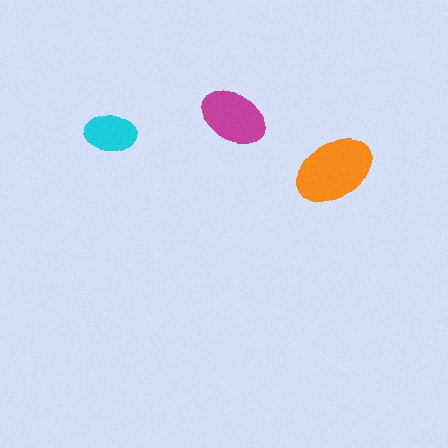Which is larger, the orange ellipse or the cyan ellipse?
The orange one.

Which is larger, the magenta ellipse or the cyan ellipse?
The magenta one.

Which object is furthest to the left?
The cyan ellipse is leftmost.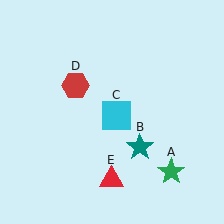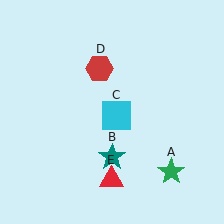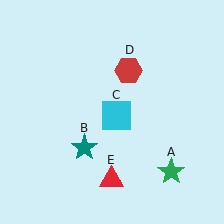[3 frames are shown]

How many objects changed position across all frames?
2 objects changed position: teal star (object B), red hexagon (object D).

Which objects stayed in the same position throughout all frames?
Green star (object A) and cyan square (object C) and red triangle (object E) remained stationary.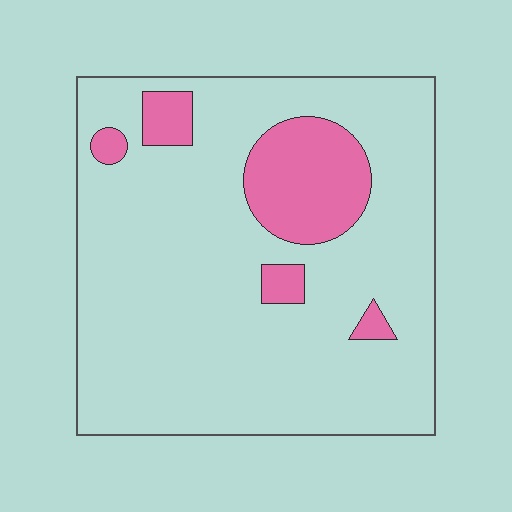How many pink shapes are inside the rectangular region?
5.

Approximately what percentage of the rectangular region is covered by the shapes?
Approximately 15%.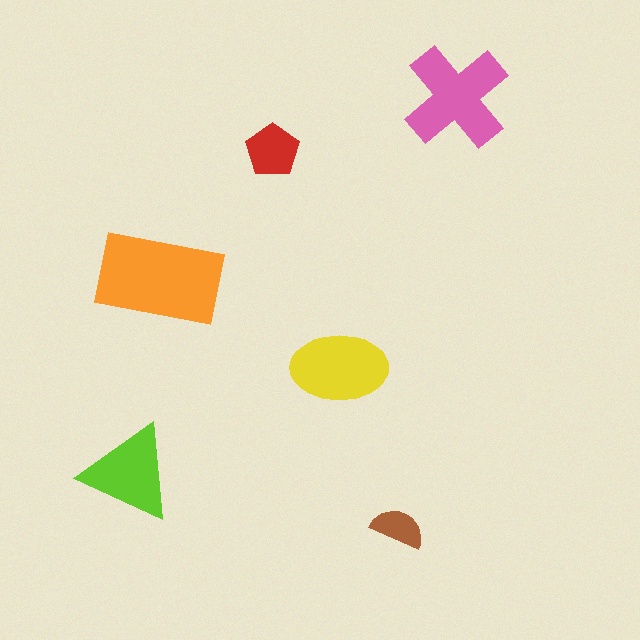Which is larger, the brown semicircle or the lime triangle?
The lime triangle.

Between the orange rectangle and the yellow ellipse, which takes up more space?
The orange rectangle.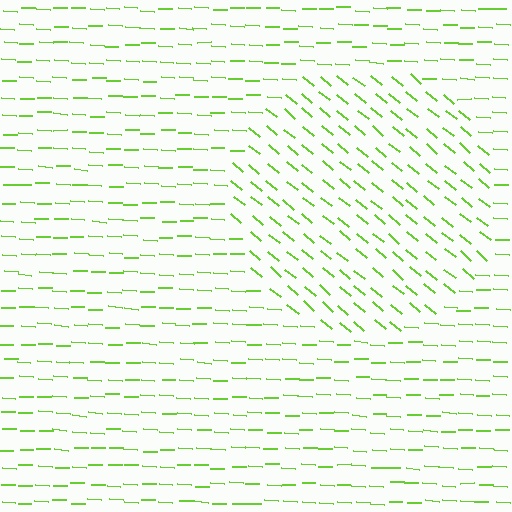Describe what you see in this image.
The image is filled with small lime line segments. A circle region in the image has lines oriented differently from the surrounding lines, creating a visible texture boundary.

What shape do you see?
I see a circle.